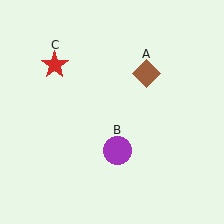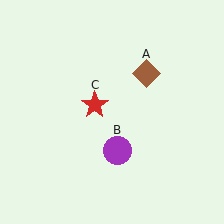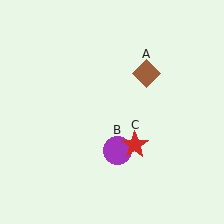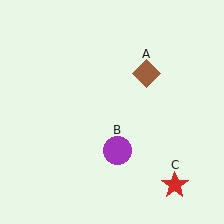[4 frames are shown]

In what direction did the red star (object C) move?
The red star (object C) moved down and to the right.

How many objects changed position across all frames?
1 object changed position: red star (object C).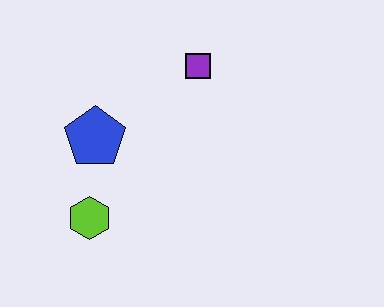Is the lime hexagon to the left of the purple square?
Yes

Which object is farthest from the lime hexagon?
The purple square is farthest from the lime hexagon.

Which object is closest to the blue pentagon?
The lime hexagon is closest to the blue pentagon.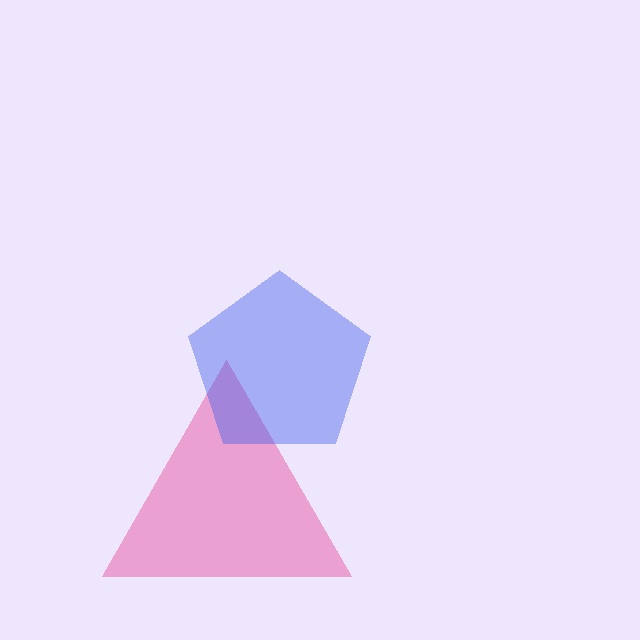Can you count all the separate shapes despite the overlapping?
Yes, there are 2 separate shapes.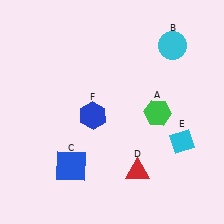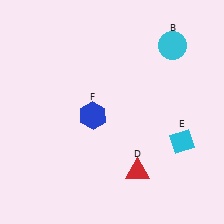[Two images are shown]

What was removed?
The green hexagon (A), the blue square (C) were removed in Image 2.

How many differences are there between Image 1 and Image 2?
There are 2 differences between the two images.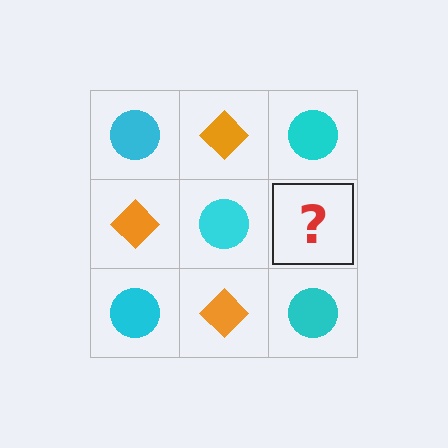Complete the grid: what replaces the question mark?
The question mark should be replaced with an orange diamond.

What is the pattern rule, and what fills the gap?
The rule is that it alternates cyan circle and orange diamond in a checkerboard pattern. The gap should be filled with an orange diamond.